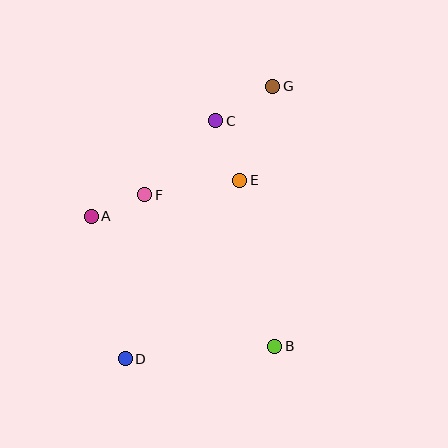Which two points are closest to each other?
Points A and F are closest to each other.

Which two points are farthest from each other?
Points D and G are farthest from each other.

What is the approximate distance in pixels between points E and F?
The distance between E and F is approximately 96 pixels.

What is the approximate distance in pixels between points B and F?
The distance between B and F is approximately 199 pixels.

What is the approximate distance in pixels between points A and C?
The distance between A and C is approximately 157 pixels.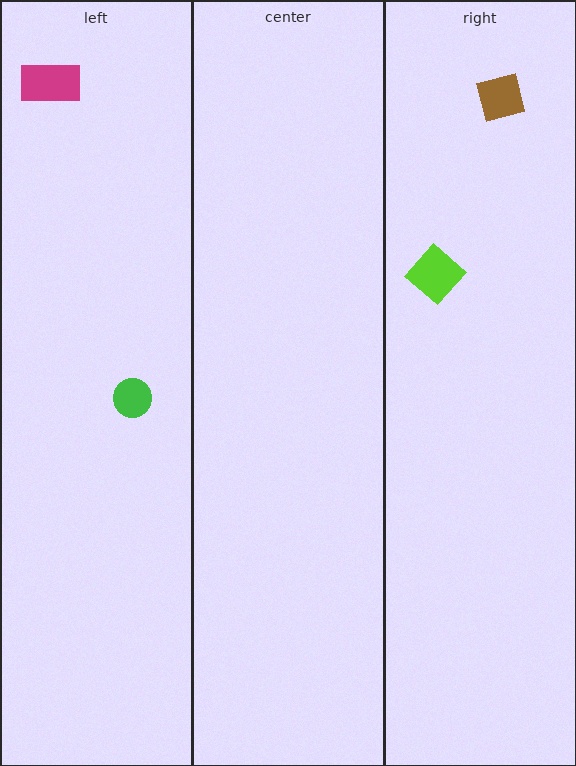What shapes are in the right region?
The brown square, the lime diamond.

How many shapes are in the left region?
2.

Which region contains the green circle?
The left region.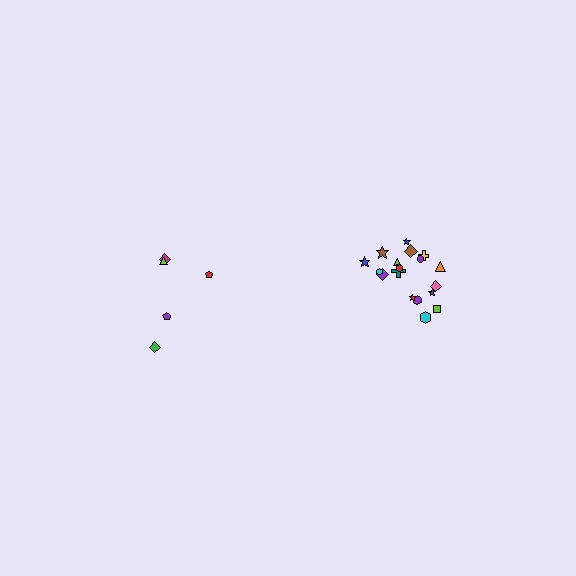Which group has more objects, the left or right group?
The right group.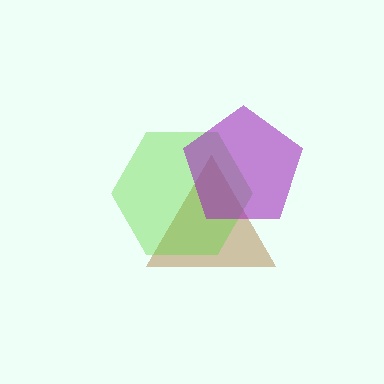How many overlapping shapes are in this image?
There are 3 overlapping shapes in the image.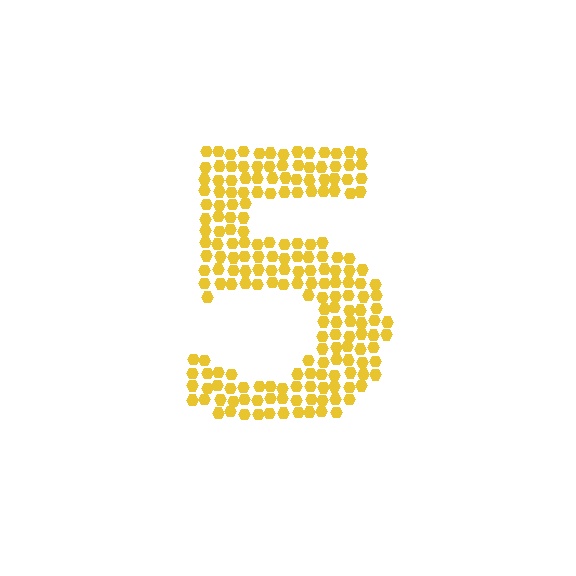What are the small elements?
The small elements are hexagons.